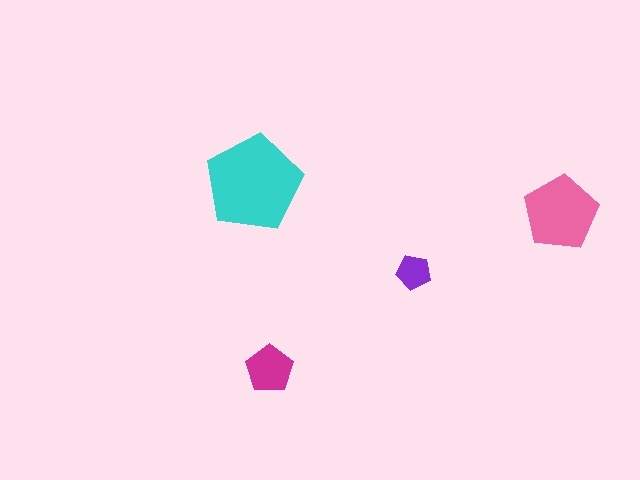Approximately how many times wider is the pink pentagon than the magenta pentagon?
About 1.5 times wider.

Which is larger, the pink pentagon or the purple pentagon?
The pink one.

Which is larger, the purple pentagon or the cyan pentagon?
The cyan one.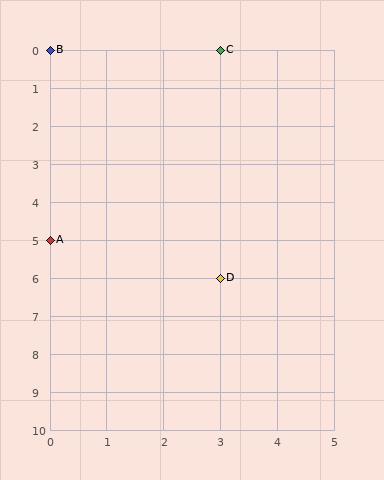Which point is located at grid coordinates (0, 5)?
Point A is at (0, 5).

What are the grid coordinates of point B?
Point B is at grid coordinates (0, 0).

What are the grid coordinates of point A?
Point A is at grid coordinates (0, 5).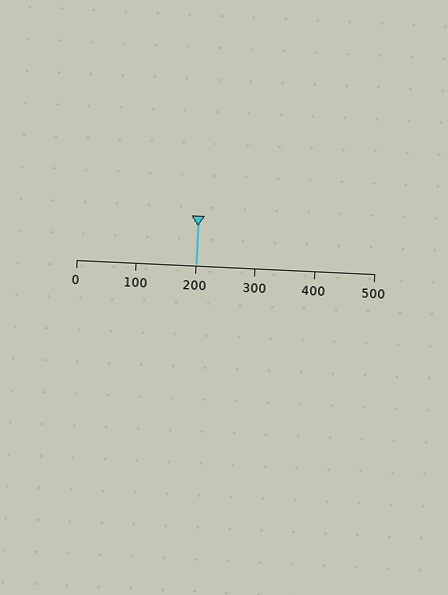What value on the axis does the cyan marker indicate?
The marker indicates approximately 200.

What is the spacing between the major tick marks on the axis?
The major ticks are spaced 100 apart.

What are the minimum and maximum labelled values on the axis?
The axis runs from 0 to 500.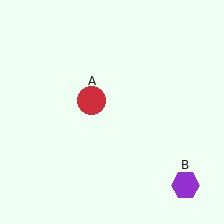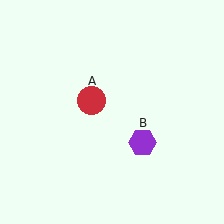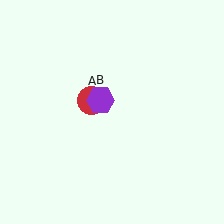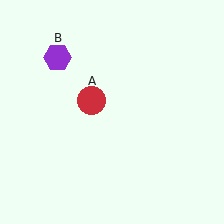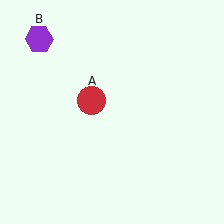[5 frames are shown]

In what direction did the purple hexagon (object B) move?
The purple hexagon (object B) moved up and to the left.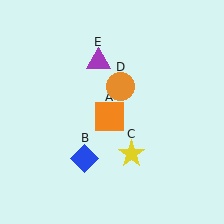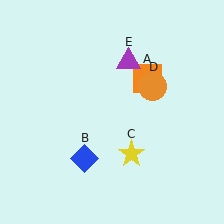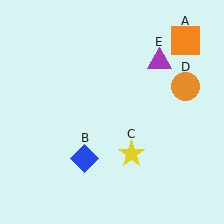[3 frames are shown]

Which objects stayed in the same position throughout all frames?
Blue diamond (object B) and yellow star (object C) remained stationary.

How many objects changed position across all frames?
3 objects changed position: orange square (object A), orange circle (object D), purple triangle (object E).